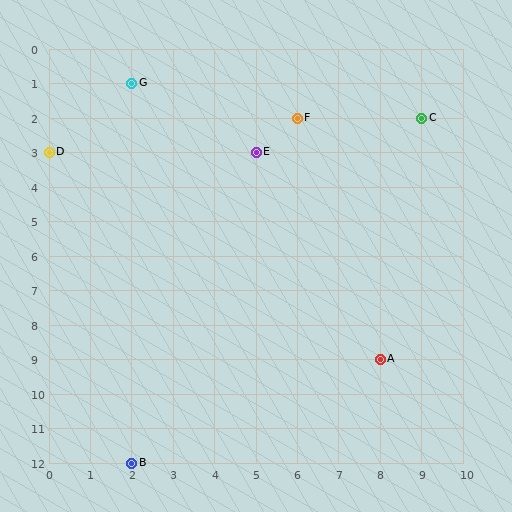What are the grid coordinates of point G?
Point G is at grid coordinates (2, 1).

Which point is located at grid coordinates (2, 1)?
Point G is at (2, 1).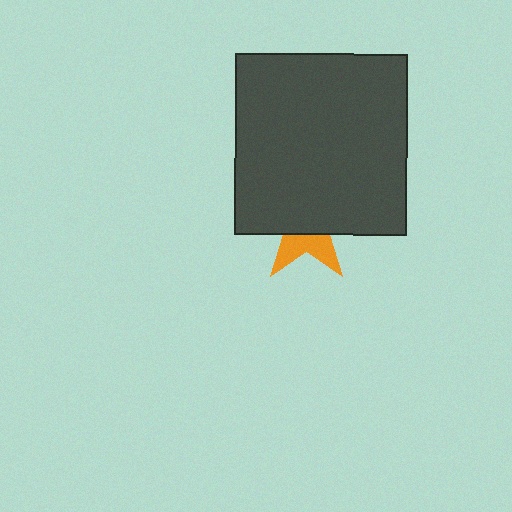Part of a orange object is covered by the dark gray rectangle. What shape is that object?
It is a star.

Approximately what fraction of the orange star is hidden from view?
Roughly 65% of the orange star is hidden behind the dark gray rectangle.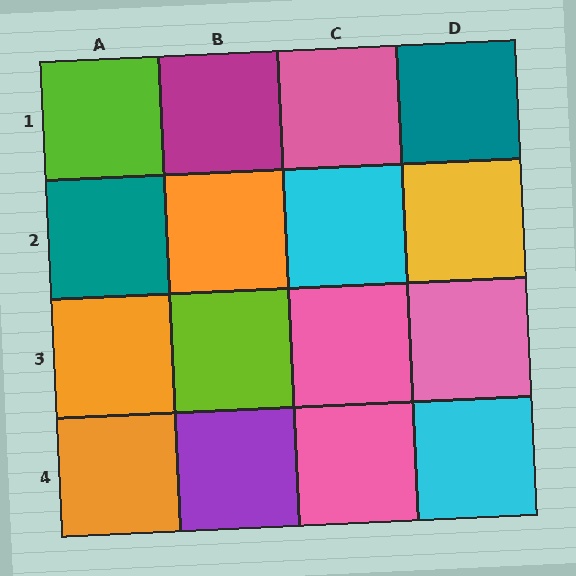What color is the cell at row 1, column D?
Teal.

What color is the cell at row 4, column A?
Orange.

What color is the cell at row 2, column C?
Cyan.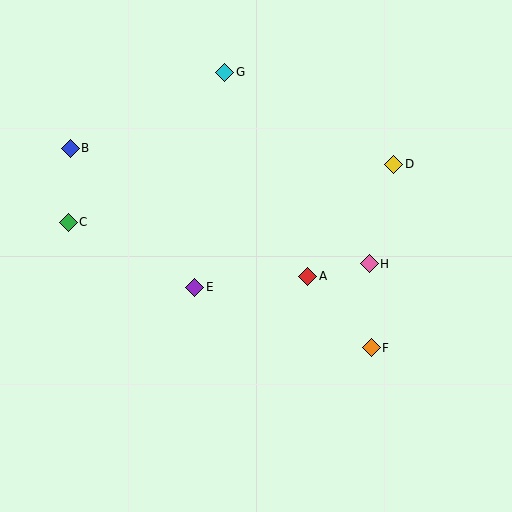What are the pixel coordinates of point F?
Point F is at (371, 348).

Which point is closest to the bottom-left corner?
Point E is closest to the bottom-left corner.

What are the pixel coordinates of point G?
Point G is at (225, 72).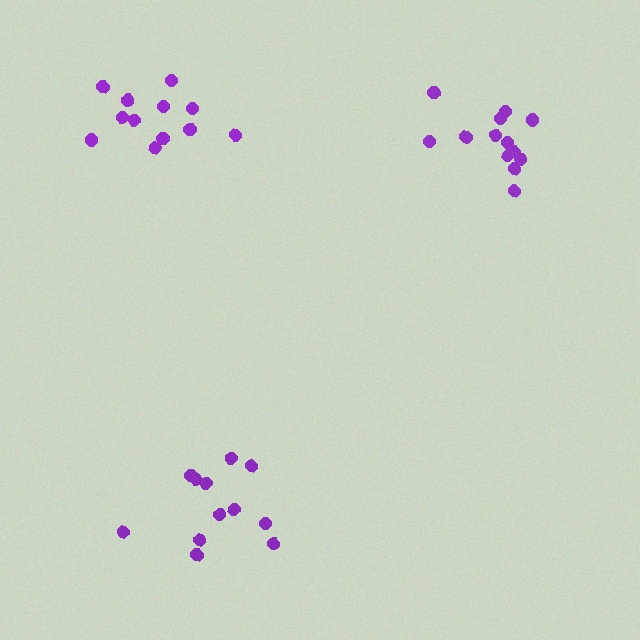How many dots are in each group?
Group 1: 12 dots, Group 2: 12 dots, Group 3: 13 dots (37 total).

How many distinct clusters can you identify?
There are 3 distinct clusters.